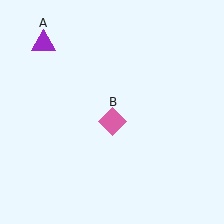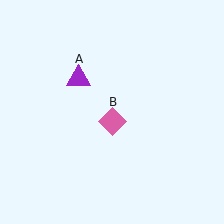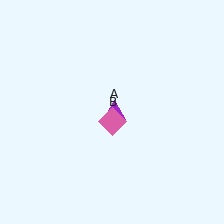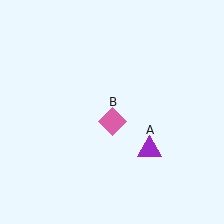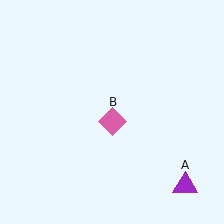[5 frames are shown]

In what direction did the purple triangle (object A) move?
The purple triangle (object A) moved down and to the right.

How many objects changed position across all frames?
1 object changed position: purple triangle (object A).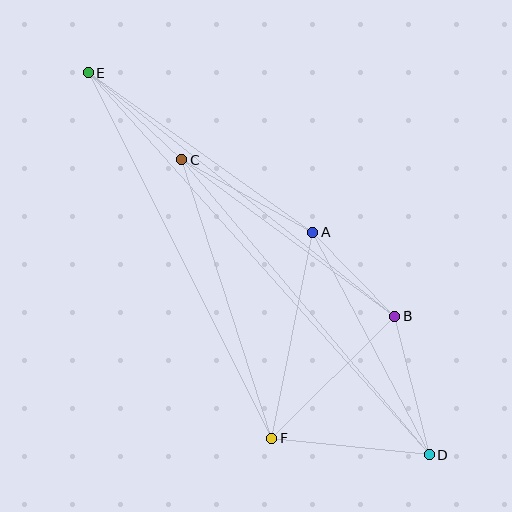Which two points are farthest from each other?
Points D and E are farthest from each other.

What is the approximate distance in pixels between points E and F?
The distance between E and F is approximately 409 pixels.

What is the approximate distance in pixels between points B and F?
The distance between B and F is approximately 173 pixels.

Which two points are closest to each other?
Points A and B are closest to each other.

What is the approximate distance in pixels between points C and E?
The distance between C and E is approximately 128 pixels.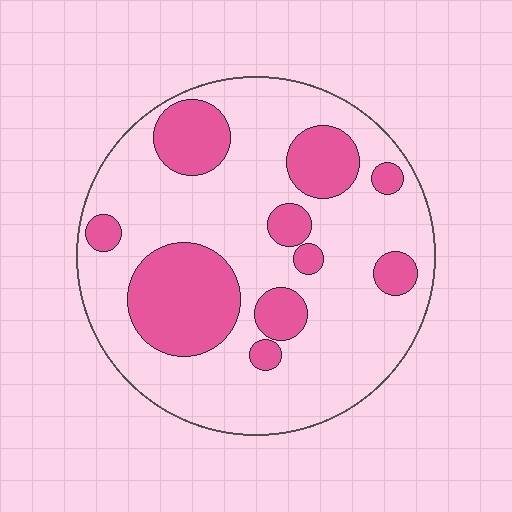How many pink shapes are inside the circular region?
10.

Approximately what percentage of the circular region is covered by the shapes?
Approximately 30%.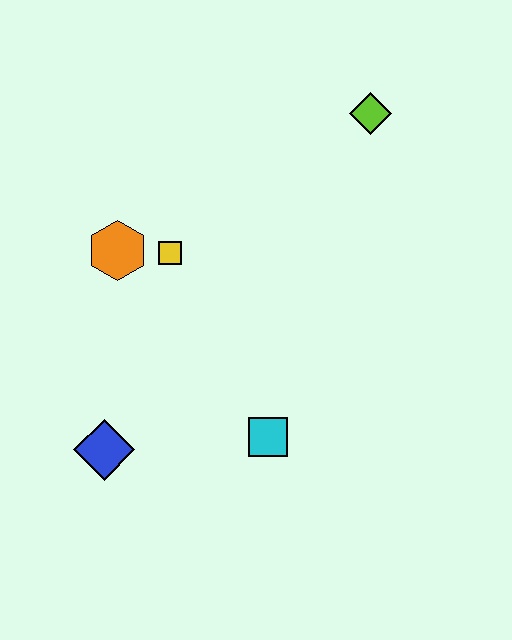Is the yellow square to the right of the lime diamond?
No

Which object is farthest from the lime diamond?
The blue diamond is farthest from the lime diamond.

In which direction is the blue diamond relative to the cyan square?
The blue diamond is to the left of the cyan square.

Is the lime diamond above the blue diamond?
Yes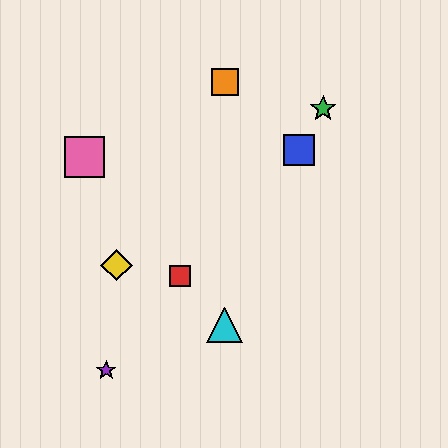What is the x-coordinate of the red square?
The red square is at x≈180.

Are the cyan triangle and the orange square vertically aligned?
Yes, both are at x≈225.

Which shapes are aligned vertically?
The orange square, the cyan triangle are aligned vertically.